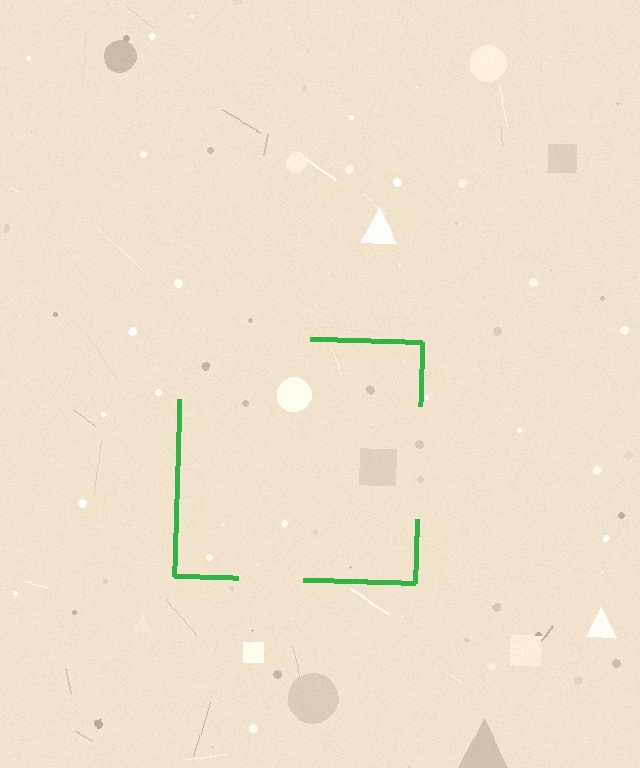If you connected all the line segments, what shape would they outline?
They would outline a square.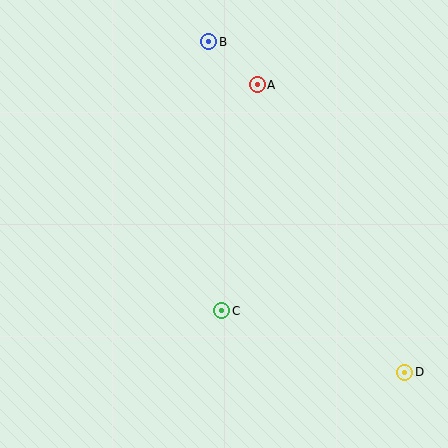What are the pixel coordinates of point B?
Point B is at (209, 42).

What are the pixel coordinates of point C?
Point C is at (222, 311).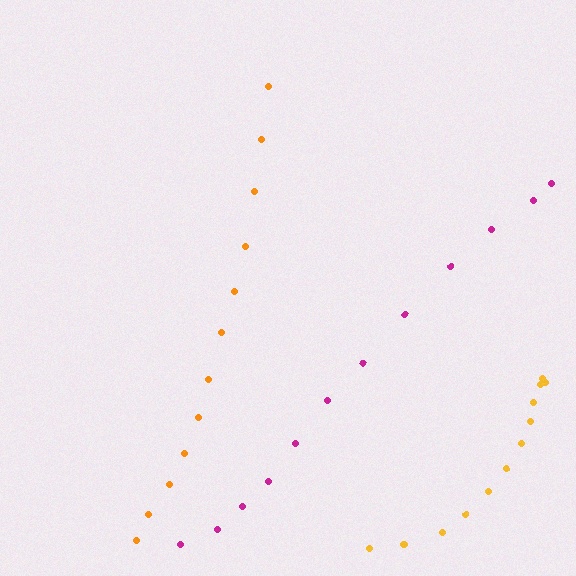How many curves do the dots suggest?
There are 3 distinct paths.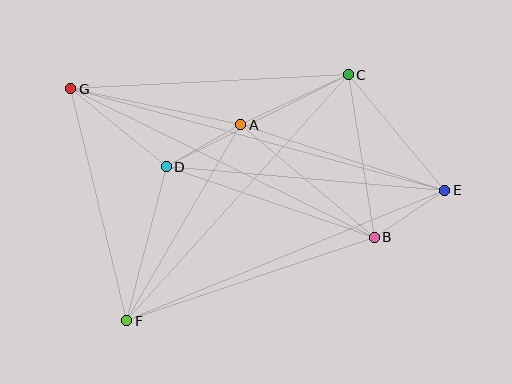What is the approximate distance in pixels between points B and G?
The distance between B and G is approximately 338 pixels.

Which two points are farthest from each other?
Points E and G are farthest from each other.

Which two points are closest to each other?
Points B and E are closest to each other.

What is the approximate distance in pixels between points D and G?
The distance between D and G is approximately 123 pixels.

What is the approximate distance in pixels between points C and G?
The distance between C and G is approximately 278 pixels.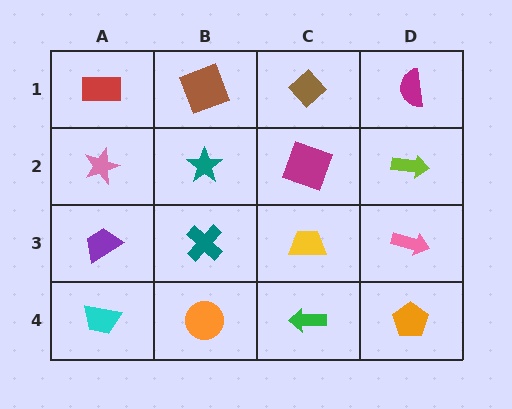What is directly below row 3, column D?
An orange pentagon.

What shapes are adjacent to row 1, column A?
A pink star (row 2, column A), a brown square (row 1, column B).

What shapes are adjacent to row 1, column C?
A magenta square (row 2, column C), a brown square (row 1, column B), a magenta semicircle (row 1, column D).